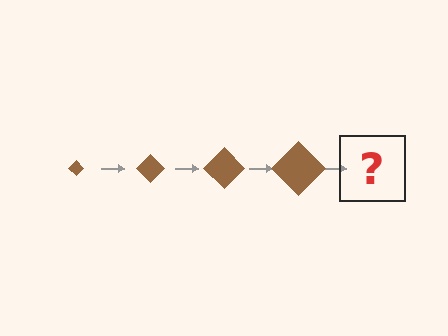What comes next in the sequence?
The next element should be a brown diamond, larger than the previous one.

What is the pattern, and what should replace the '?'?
The pattern is that the diamond gets progressively larger each step. The '?' should be a brown diamond, larger than the previous one.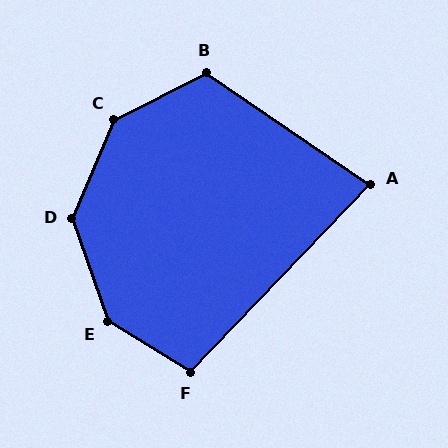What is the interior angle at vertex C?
Approximately 139 degrees (obtuse).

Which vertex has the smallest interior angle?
A, at approximately 80 degrees.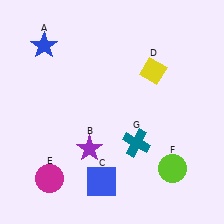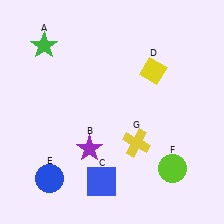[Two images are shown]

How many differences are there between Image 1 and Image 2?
There are 3 differences between the two images.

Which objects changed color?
A changed from blue to green. E changed from magenta to blue. G changed from teal to yellow.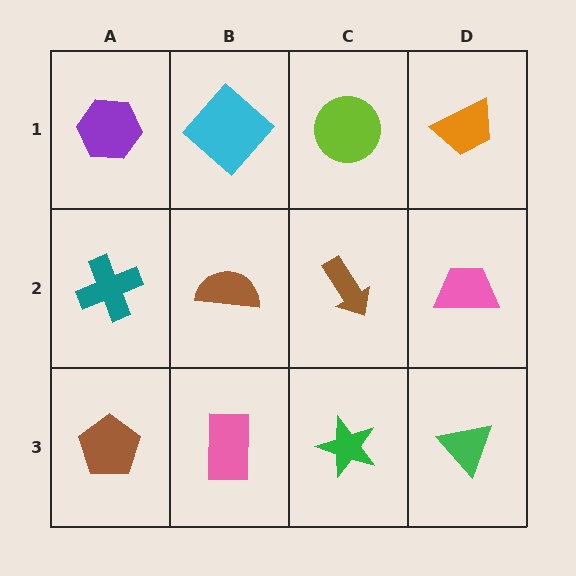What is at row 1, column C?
A lime circle.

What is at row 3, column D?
A green triangle.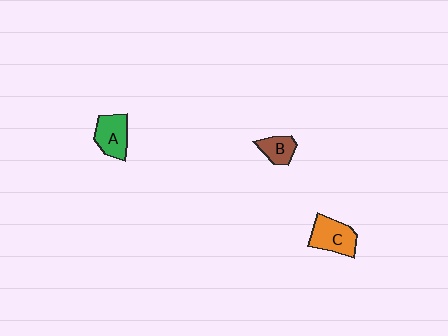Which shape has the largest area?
Shape C (orange).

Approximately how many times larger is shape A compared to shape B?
Approximately 1.4 times.